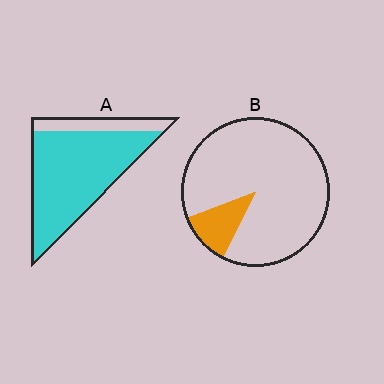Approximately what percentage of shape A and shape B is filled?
A is approximately 80% and B is approximately 10%.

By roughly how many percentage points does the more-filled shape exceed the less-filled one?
By roughly 70 percentage points (A over B).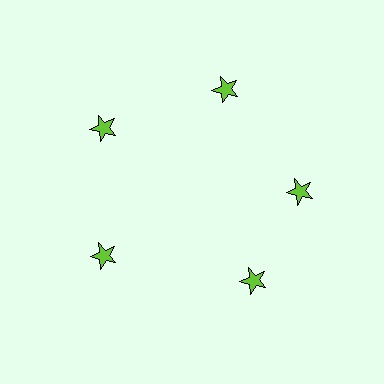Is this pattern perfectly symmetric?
No. The 5 lime stars are arranged in a ring, but one element near the 5 o'clock position is rotated out of alignment along the ring, breaking the 5-fold rotational symmetry.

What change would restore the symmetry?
The symmetry would be restored by rotating it back into even spacing with its neighbors so that all 5 stars sit at equal angles and equal distance from the center.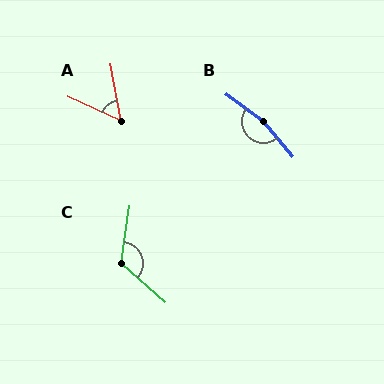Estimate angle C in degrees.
Approximately 123 degrees.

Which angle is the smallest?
A, at approximately 54 degrees.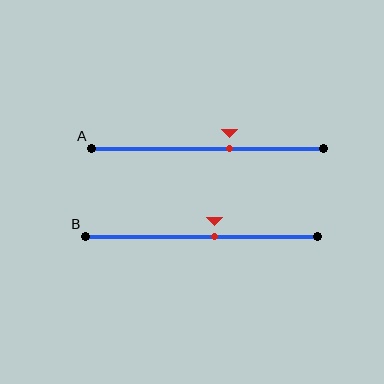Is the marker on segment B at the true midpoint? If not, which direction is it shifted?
No, the marker on segment B is shifted to the right by about 5% of the segment length.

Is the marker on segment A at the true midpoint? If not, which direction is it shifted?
No, the marker on segment A is shifted to the right by about 10% of the segment length.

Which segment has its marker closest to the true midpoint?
Segment B has its marker closest to the true midpoint.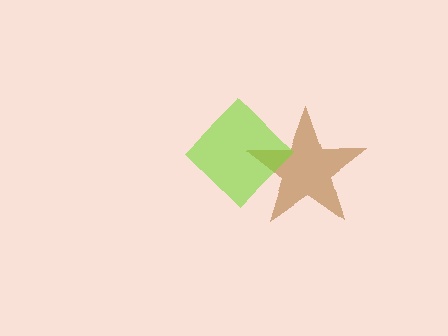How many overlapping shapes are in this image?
There are 2 overlapping shapes in the image.